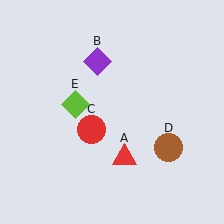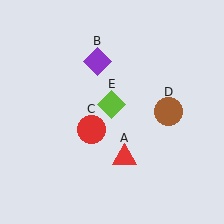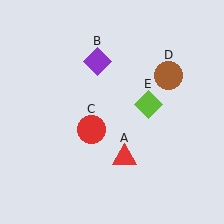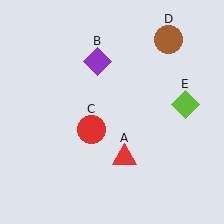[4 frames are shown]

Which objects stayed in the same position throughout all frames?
Red triangle (object A) and purple diamond (object B) and red circle (object C) remained stationary.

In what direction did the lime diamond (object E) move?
The lime diamond (object E) moved right.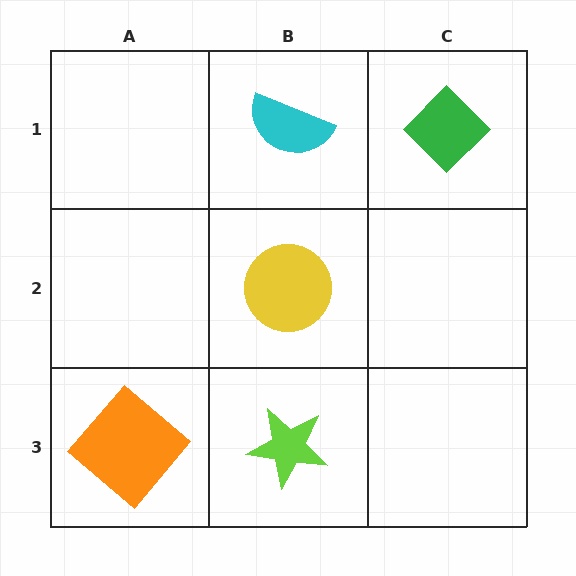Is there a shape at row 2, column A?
No, that cell is empty.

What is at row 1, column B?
A cyan semicircle.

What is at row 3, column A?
An orange diamond.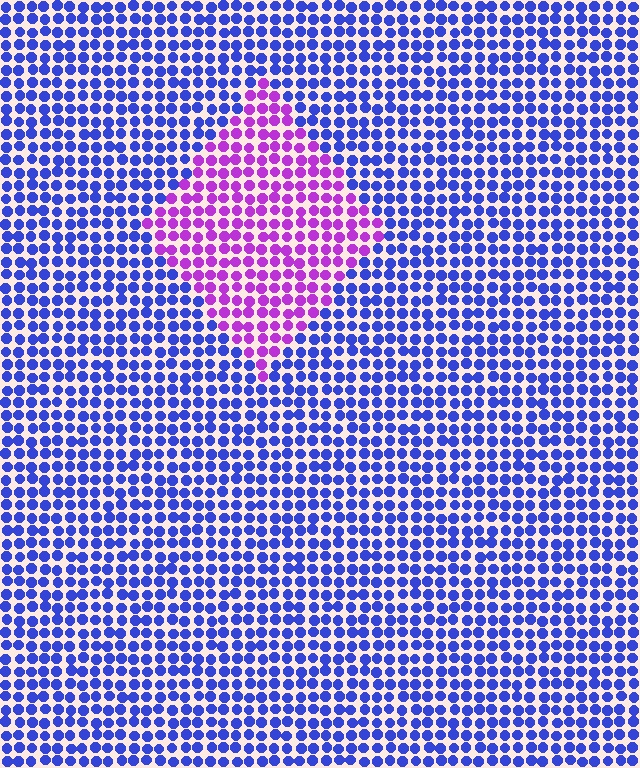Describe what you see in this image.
The image is filled with small blue elements in a uniform arrangement. A diamond-shaped region is visible where the elements are tinted to a slightly different hue, forming a subtle color boundary.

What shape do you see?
I see a diamond.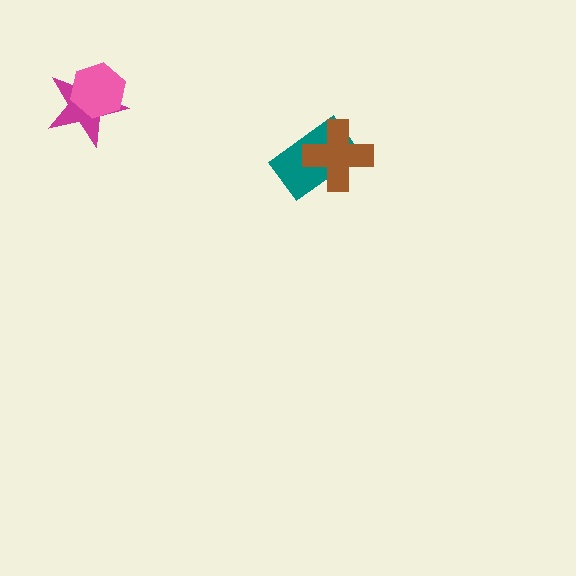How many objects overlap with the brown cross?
1 object overlaps with the brown cross.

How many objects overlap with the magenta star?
1 object overlaps with the magenta star.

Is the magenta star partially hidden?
Yes, it is partially covered by another shape.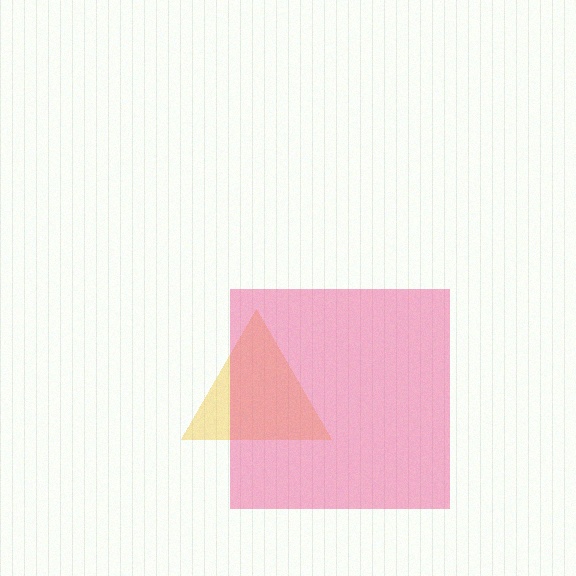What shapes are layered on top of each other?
The layered shapes are: a yellow triangle, a pink square.